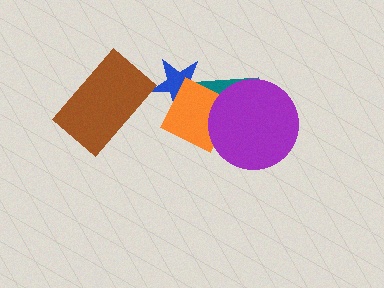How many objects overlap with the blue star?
2 objects overlap with the blue star.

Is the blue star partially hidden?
Yes, it is partially covered by another shape.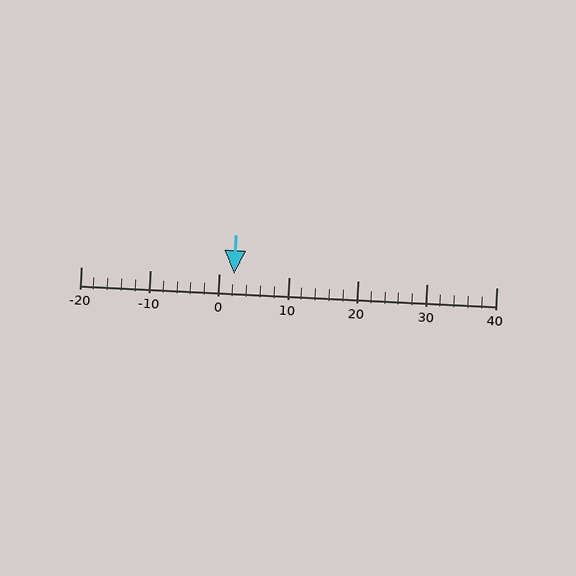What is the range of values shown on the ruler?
The ruler shows values from -20 to 40.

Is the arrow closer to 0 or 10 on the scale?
The arrow is closer to 0.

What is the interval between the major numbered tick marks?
The major tick marks are spaced 10 units apart.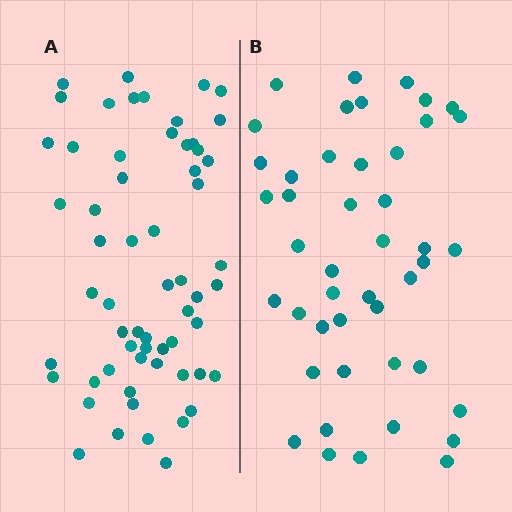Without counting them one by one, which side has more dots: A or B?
Region A (the left region) has more dots.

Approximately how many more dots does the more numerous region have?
Region A has approximately 15 more dots than region B.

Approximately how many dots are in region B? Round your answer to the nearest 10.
About 40 dots. (The exact count is 45, which rounds to 40.)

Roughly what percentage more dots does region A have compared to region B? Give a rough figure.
About 35% more.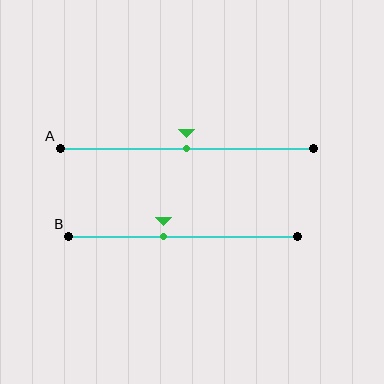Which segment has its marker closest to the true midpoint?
Segment A has its marker closest to the true midpoint.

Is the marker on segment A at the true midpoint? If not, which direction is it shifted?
Yes, the marker on segment A is at the true midpoint.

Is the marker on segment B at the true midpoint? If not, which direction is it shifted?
No, the marker on segment B is shifted to the left by about 8% of the segment length.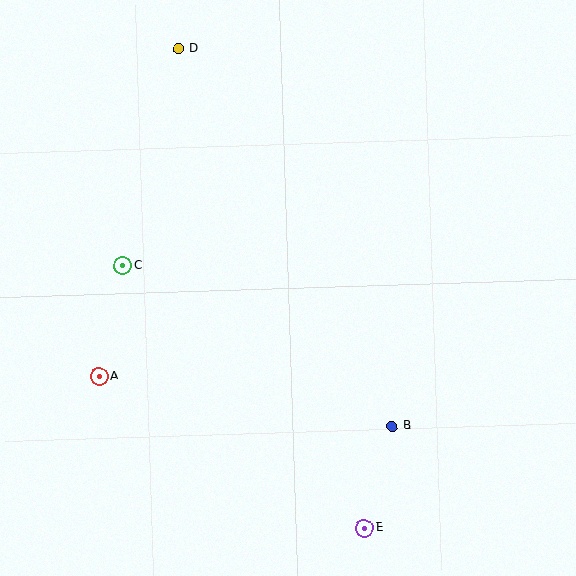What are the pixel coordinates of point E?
Point E is at (364, 528).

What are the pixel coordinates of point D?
Point D is at (179, 49).